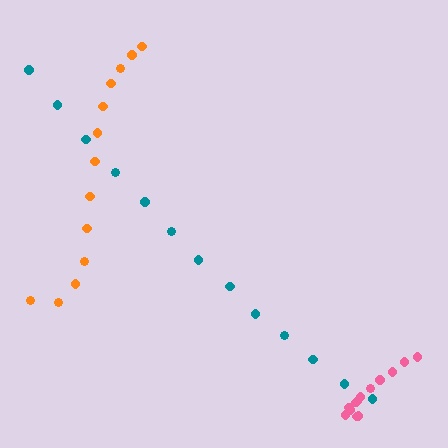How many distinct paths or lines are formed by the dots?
There are 3 distinct paths.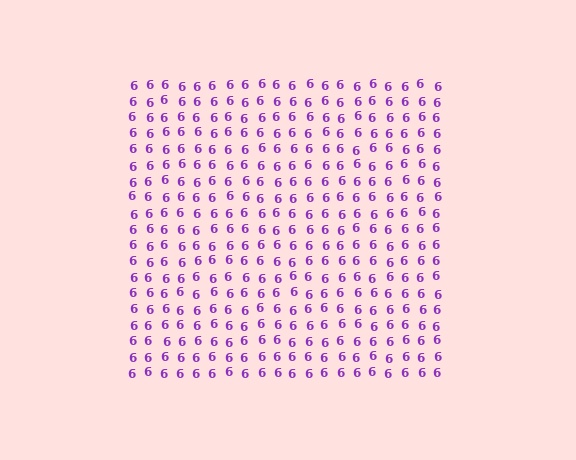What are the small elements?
The small elements are digit 6's.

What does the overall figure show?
The overall figure shows a square.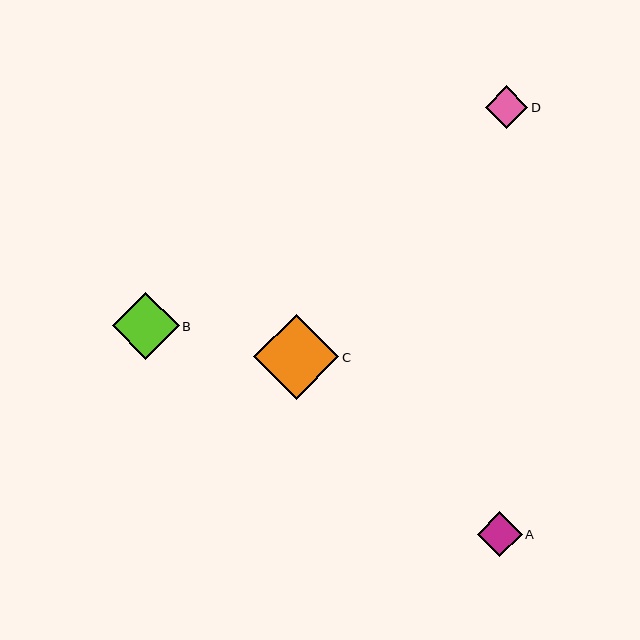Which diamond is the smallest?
Diamond D is the smallest with a size of approximately 43 pixels.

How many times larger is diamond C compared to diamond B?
Diamond C is approximately 1.3 times the size of diamond B.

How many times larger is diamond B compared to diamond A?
Diamond B is approximately 1.5 times the size of diamond A.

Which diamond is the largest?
Diamond C is the largest with a size of approximately 85 pixels.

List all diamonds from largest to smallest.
From largest to smallest: C, B, A, D.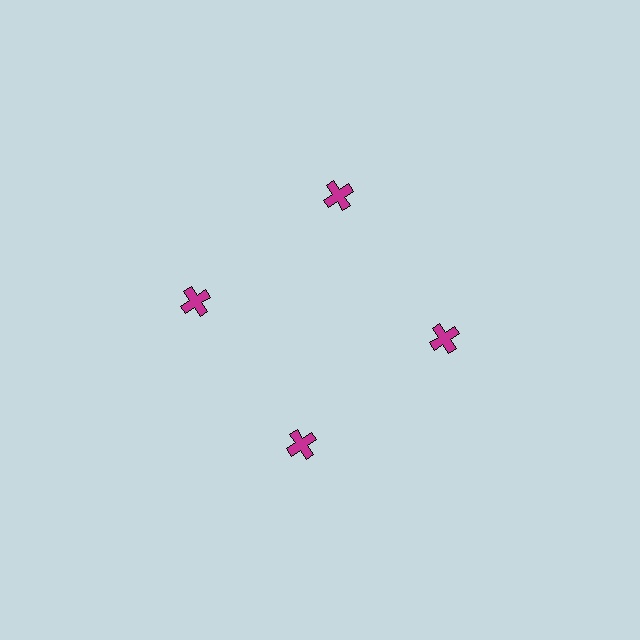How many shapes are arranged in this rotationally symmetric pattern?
There are 4 shapes, arranged in 4 groups of 1.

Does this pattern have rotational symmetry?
Yes, this pattern has 4-fold rotational symmetry. It looks the same after rotating 90 degrees around the center.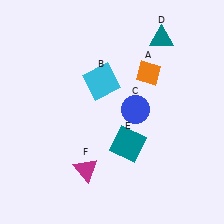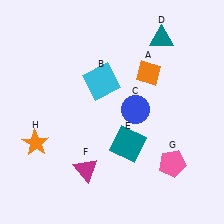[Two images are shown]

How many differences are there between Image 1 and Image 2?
There are 2 differences between the two images.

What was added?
A pink pentagon (G), an orange star (H) were added in Image 2.